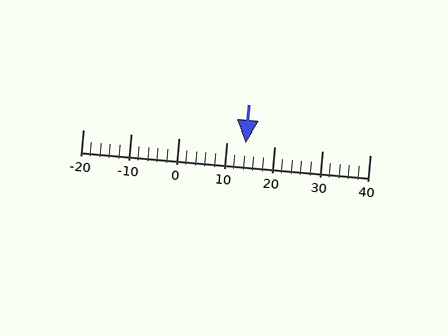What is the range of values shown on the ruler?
The ruler shows values from -20 to 40.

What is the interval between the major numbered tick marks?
The major tick marks are spaced 10 units apart.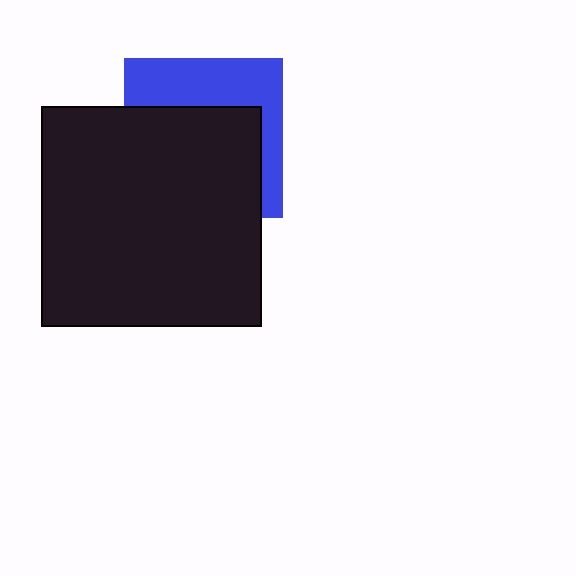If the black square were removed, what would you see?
You would see the complete blue square.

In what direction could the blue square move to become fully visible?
The blue square could move up. That would shift it out from behind the black square entirely.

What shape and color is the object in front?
The object in front is a black square.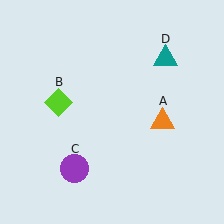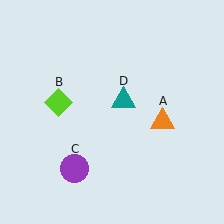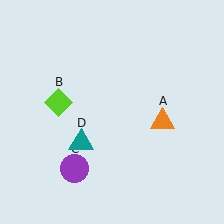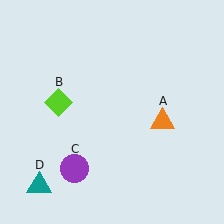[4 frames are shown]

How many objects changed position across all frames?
1 object changed position: teal triangle (object D).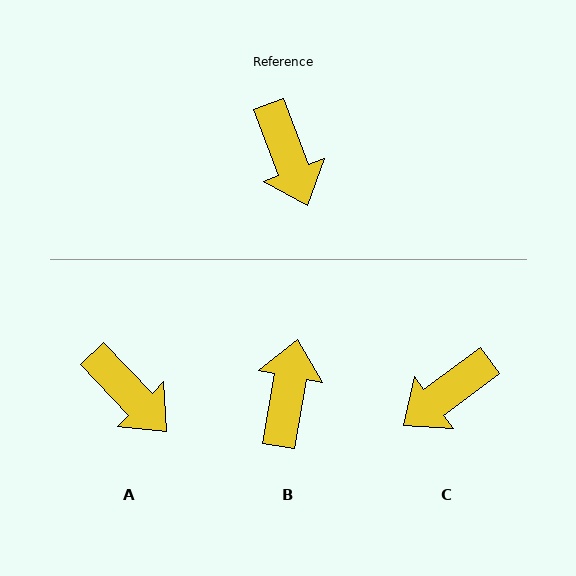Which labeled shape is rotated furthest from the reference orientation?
B, about 149 degrees away.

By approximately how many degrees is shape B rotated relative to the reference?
Approximately 149 degrees counter-clockwise.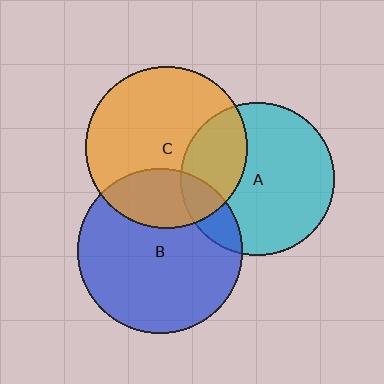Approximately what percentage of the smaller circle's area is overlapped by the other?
Approximately 30%.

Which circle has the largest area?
Circle B (blue).